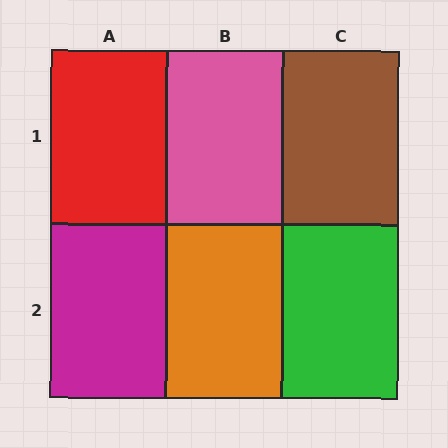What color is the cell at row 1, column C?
Brown.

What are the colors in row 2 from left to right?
Magenta, orange, green.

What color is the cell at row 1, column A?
Red.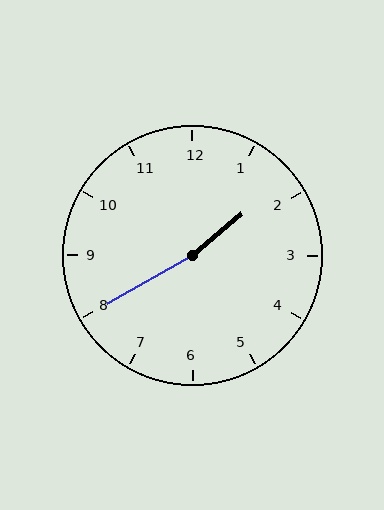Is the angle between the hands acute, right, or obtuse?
It is obtuse.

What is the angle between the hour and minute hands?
Approximately 170 degrees.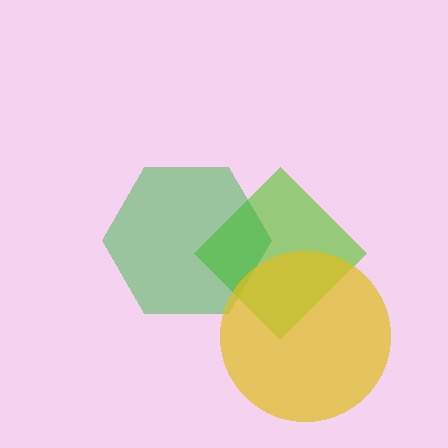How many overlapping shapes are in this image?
There are 3 overlapping shapes in the image.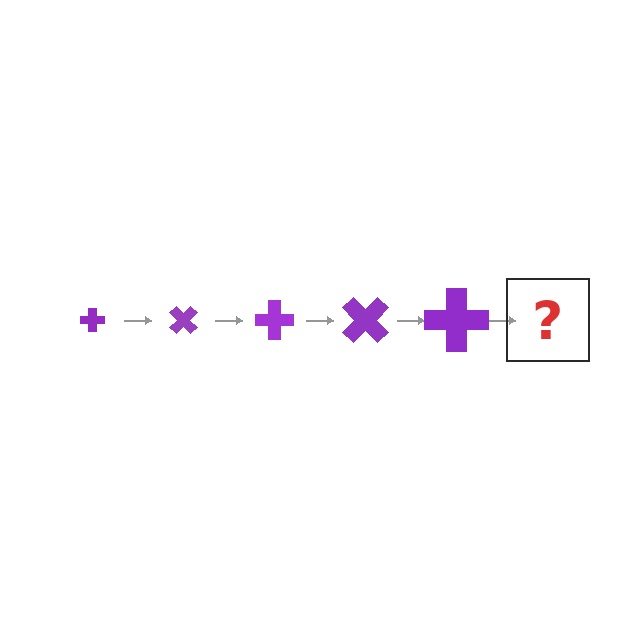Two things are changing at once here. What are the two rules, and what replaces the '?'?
The two rules are that the cross grows larger each step and it rotates 45 degrees each step. The '?' should be a cross, larger than the previous one and rotated 225 degrees from the start.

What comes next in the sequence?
The next element should be a cross, larger than the previous one and rotated 225 degrees from the start.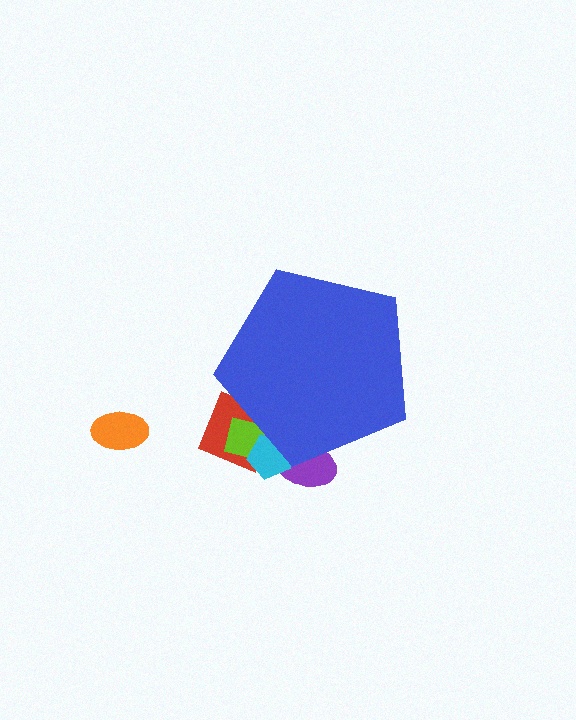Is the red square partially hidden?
Yes, the red square is partially hidden behind the blue pentagon.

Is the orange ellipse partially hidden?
No, the orange ellipse is fully visible.